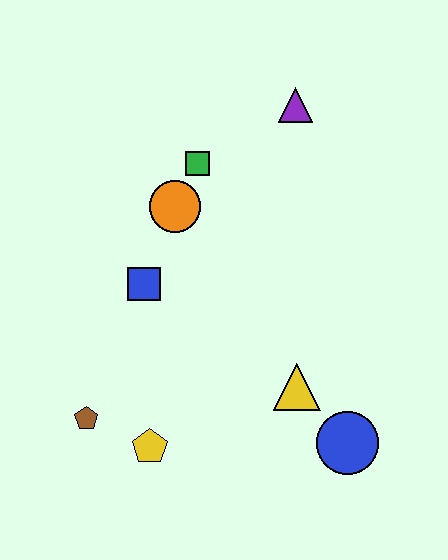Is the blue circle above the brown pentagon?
No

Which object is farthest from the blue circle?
The purple triangle is farthest from the blue circle.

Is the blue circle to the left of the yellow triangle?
No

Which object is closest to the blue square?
The orange circle is closest to the blue square.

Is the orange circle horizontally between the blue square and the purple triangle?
Yes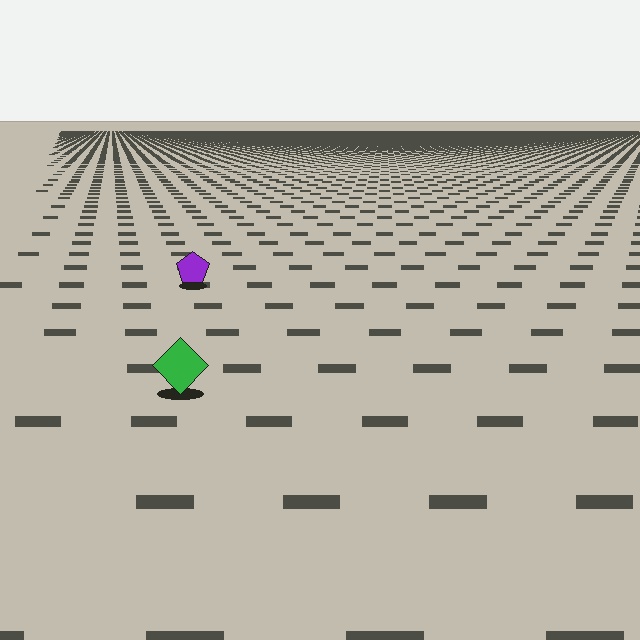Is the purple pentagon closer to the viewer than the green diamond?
No. The green diamond is closer — you can tell from the texture gradient: the ground texture is coarser near it.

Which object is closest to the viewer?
The green diamond is closest. The texture marks near it are larger and more spread out.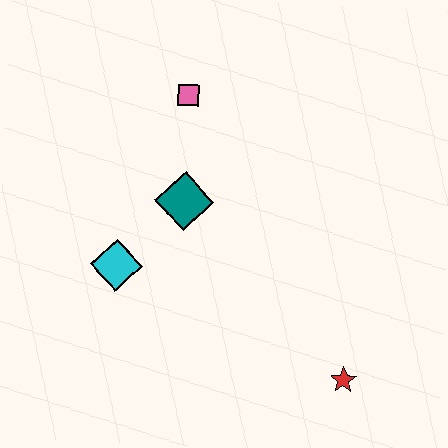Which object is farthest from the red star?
The pink square is farthest from the red star.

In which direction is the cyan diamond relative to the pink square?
The cyan diamond is below the pink square.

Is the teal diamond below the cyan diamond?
No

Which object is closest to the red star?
The teal diamond is closest to the red star.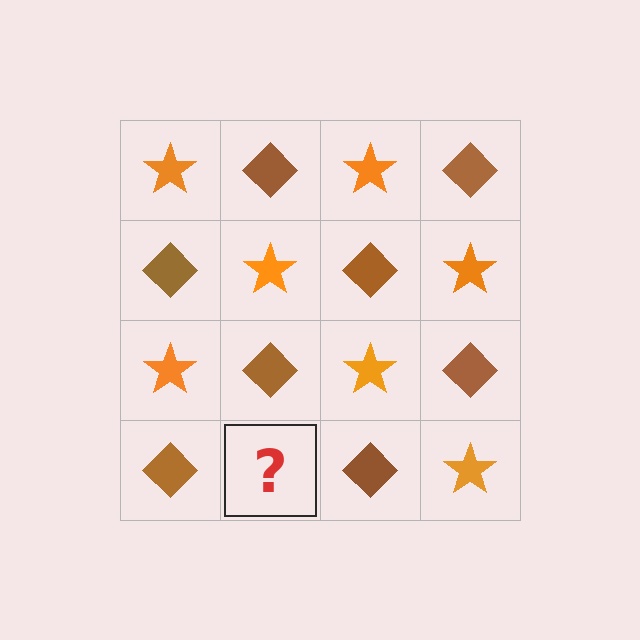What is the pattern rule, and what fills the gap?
The rule is that it alternates orange star and brown diamond in a checkerboard pattern. The gap should be filled with an orange star.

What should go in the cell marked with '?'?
The missing cell should contain an orange star.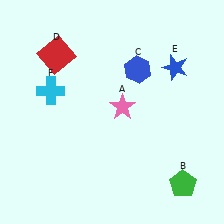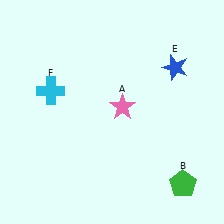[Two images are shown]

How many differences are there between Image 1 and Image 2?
There are 2 differences between the two images.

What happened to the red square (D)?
The red square (D) was removed in Image 2. It was in the top-left area of Image 1.